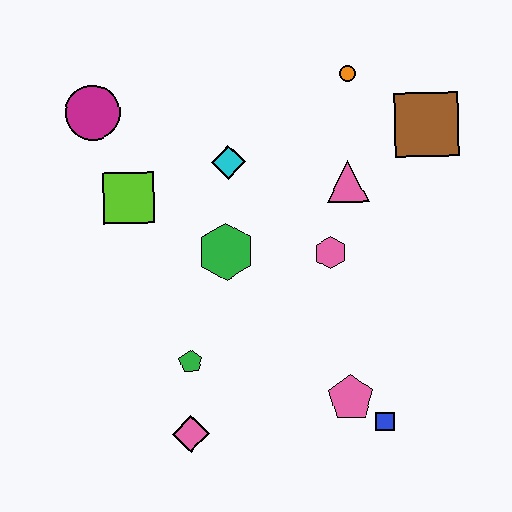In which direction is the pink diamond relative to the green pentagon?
The pink diamond is below the green pentagon.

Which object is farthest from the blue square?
The magenta circle is farthest from the blue square.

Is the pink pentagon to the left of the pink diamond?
No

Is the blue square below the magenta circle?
Yes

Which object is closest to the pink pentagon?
The blue square is closest to the pink pentagon.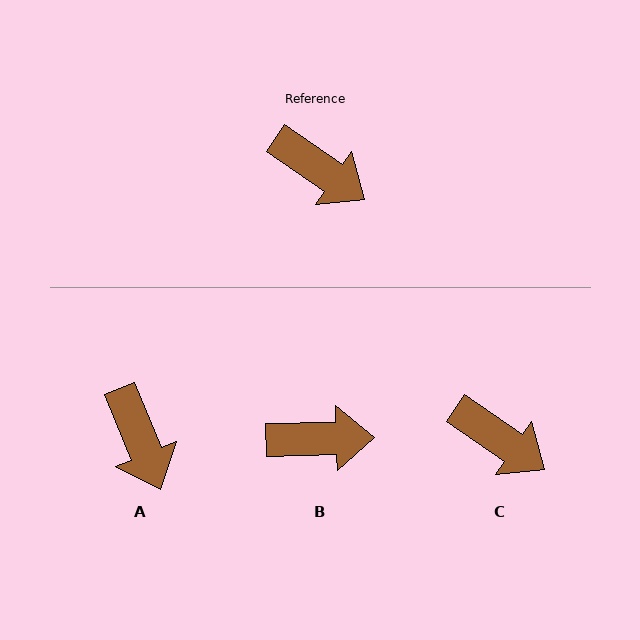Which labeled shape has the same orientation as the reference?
C.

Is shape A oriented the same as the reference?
No, it is off by about 33 degrees.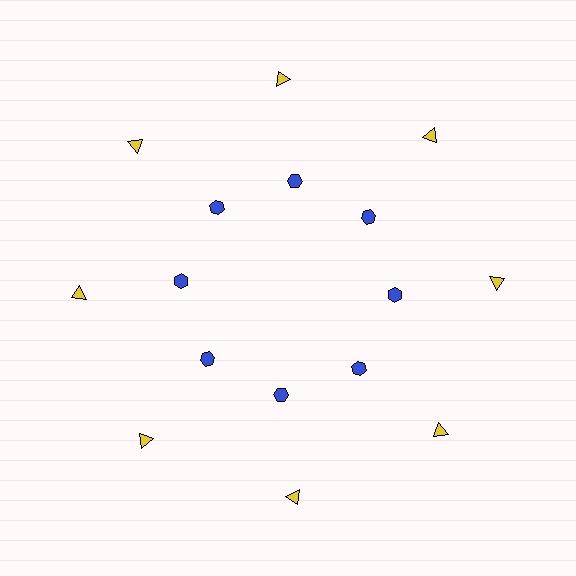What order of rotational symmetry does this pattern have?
This pattern has 8-fold rotational symmetry.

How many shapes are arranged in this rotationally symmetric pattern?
There are 16 shapes, arranged in 8 groups of 2.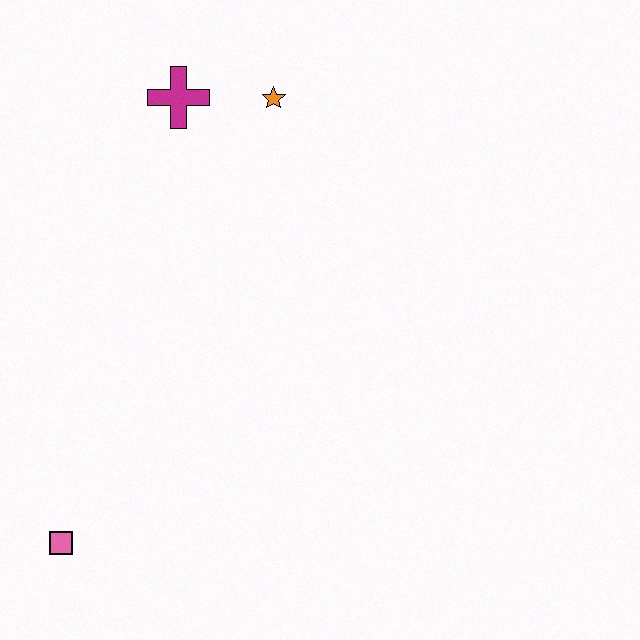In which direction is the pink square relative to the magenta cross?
The pink square is below the magenta cross.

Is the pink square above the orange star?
No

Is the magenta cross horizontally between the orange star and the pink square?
Yes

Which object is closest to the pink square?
The magenta cross is closest to the pink square.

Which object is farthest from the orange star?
The pink square is farthest from the orange star.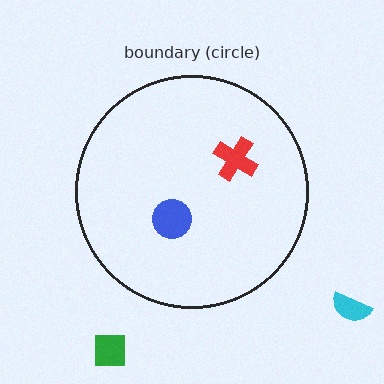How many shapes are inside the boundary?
2 inside, 2 outside.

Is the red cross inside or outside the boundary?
Inside.